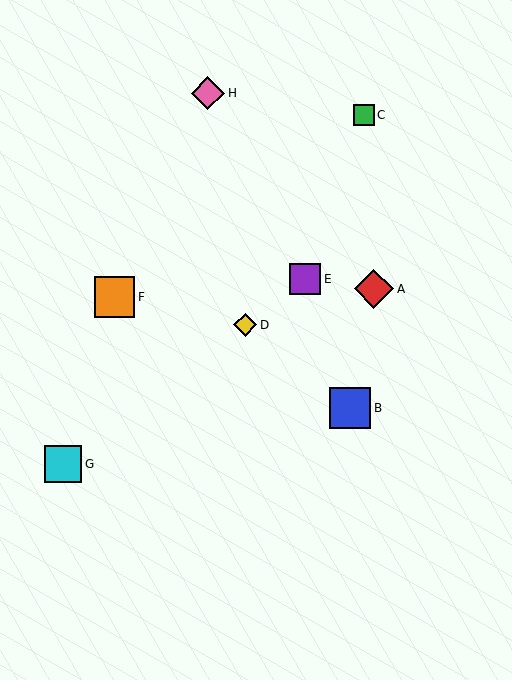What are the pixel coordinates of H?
Object H is at (208, 93).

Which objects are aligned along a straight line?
Objects D, E, G are aligned along a straight line.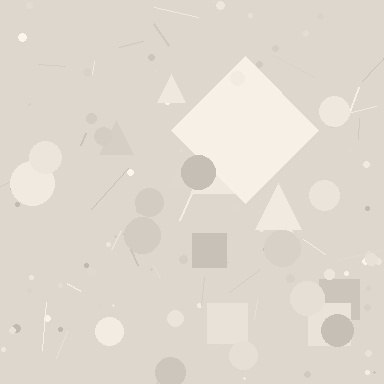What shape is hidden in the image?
A diamond is hidden in the image.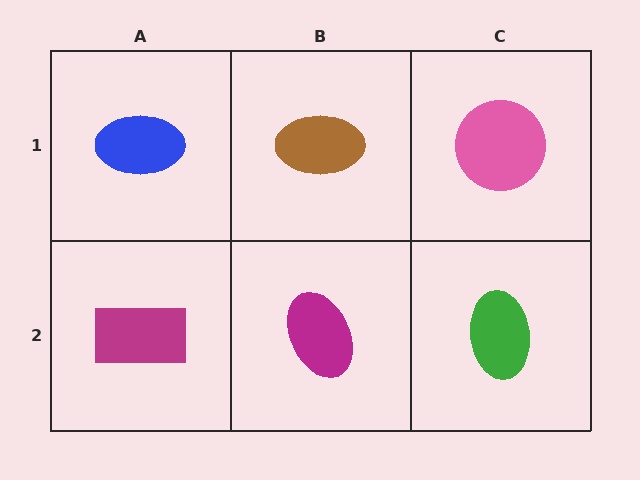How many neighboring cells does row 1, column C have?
2.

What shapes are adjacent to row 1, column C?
A green ellipse (row 2, column C), a brown ellipse (row 1, column B).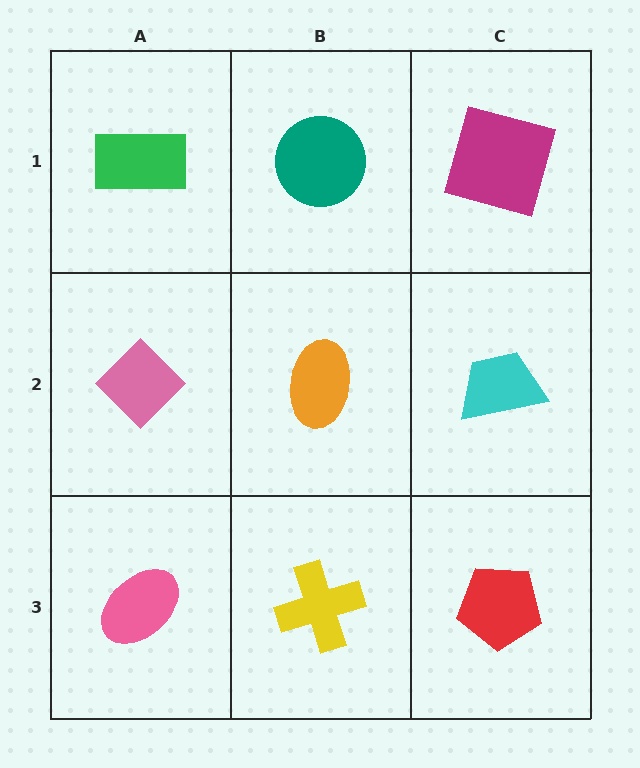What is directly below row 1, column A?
A pink diamond.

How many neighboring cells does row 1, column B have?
3.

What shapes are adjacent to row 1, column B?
An orange ellipse (row 2, column B), a green rectangle (row 1, column A), a magenta square (row 1, column C).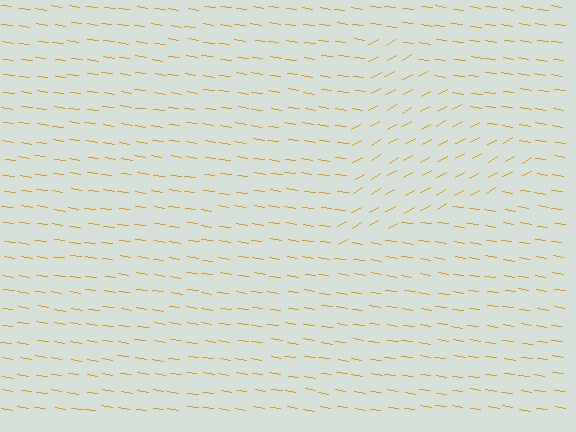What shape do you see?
I see a triangle.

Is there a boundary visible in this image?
Yes, there is a texture boundary formed by a change in line orientation.